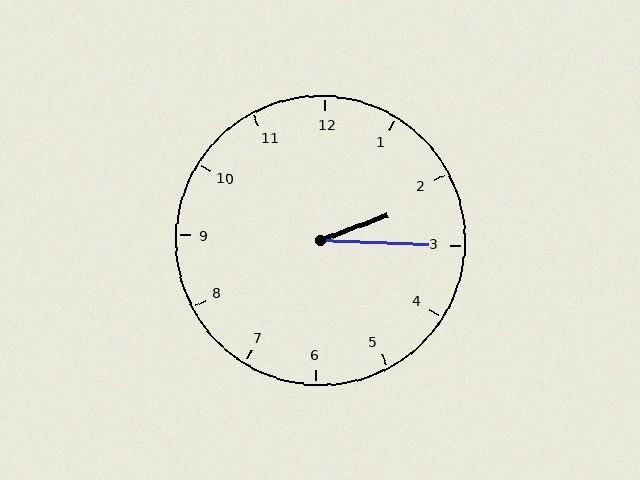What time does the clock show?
2:15.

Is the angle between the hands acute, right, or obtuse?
It is acute.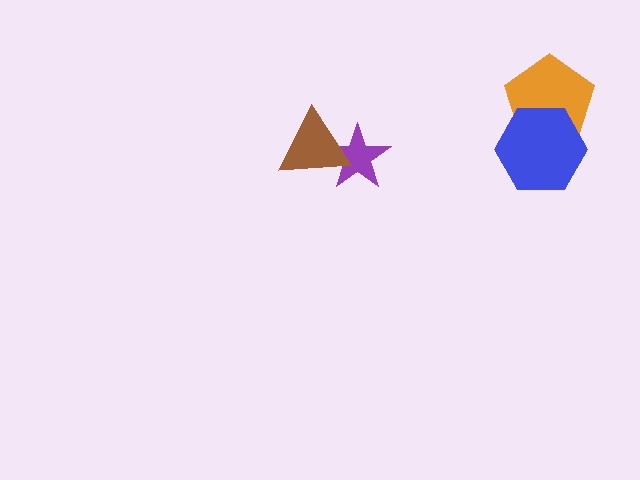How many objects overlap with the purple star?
1 object overlaps with the purple star.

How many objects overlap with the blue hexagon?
1 object overlaps with the blue hexagon.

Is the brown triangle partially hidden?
No, no other shape covers it.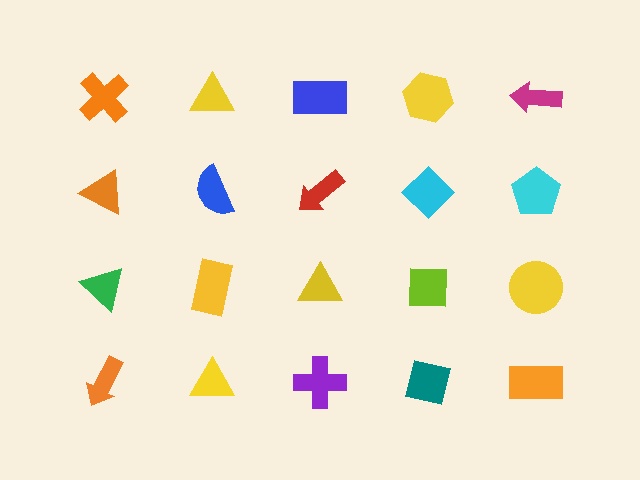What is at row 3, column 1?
A green triangle.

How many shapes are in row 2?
5 shapes.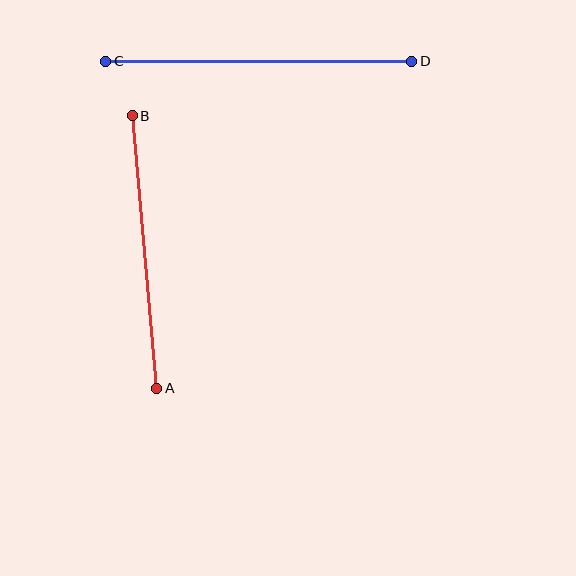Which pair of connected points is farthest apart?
Points C and D are farthest apart.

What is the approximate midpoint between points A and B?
The midpoint is at approximately (144, 252) pixels.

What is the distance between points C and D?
The distance is approximately 306 pixels.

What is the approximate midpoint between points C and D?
The midpoint is at approximately (259, 61) pixels.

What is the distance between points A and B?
The distance is approximately 273 pixels.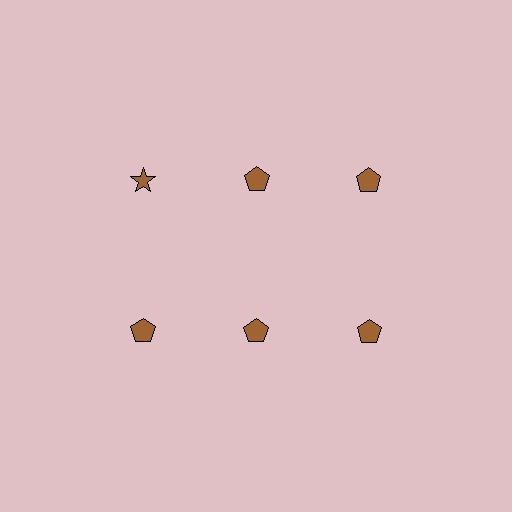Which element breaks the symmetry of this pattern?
The brown star in the top row, leftmost column breaks the symmetry. All other shapes are brown pentagons.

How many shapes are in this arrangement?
There are 6 shapes arranged in a grid pattern.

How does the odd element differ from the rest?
It has a different shape: star instead of pentagon.